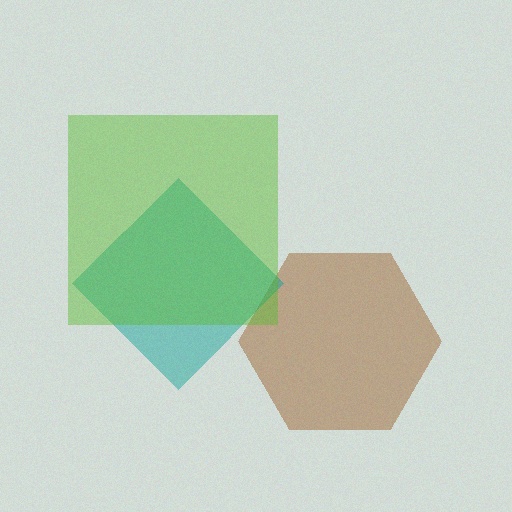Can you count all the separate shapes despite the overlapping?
Yes, there are 3 separate shapes.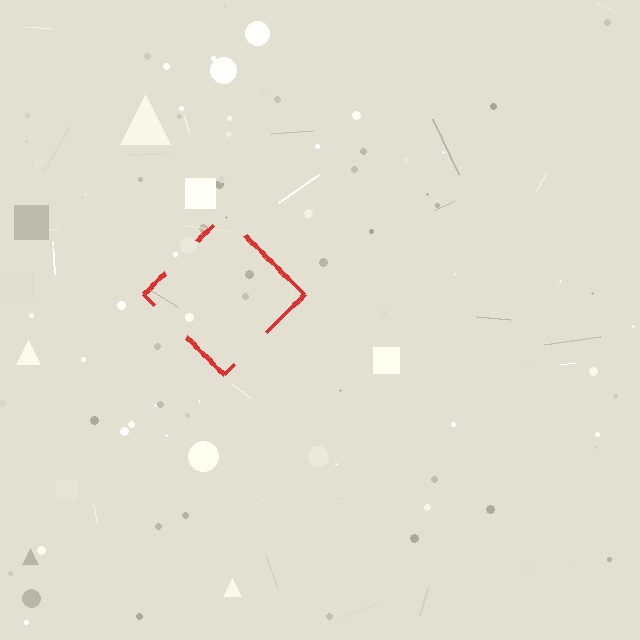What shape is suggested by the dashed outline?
The dashed outline suggests a diamond.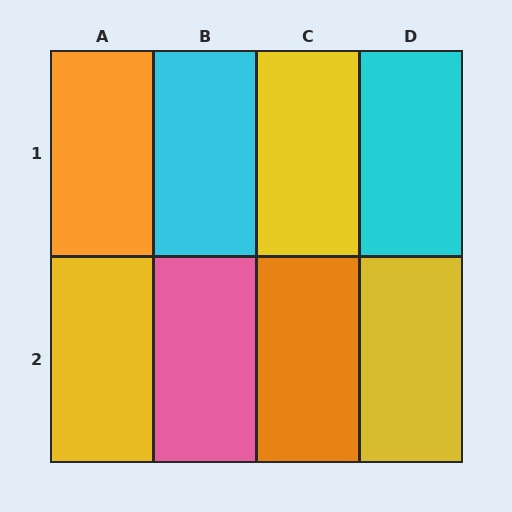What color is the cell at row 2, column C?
Orange.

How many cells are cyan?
2 cells are cyan.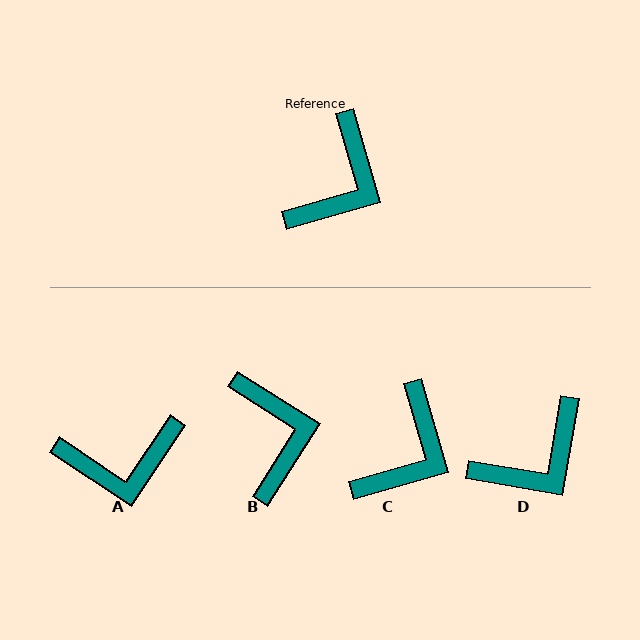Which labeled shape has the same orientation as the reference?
C.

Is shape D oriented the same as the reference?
No, it is off by about 26 degrees.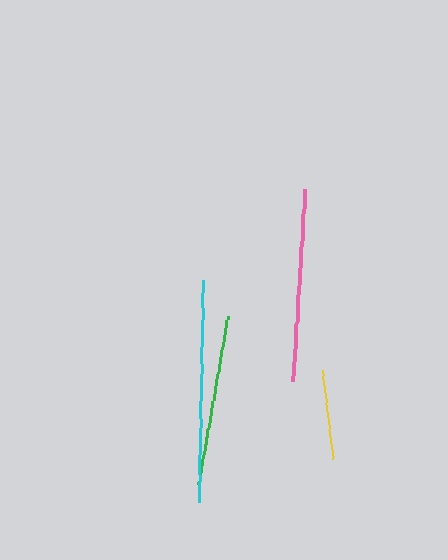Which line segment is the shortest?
The yellow line is the shortest at approximately 90 pixels.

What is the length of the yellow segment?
The yellow segment is approximately 90 pixels long.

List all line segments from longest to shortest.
From longest to shortest: cyan, pink, green, yellow.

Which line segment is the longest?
The cyan line is the longest at approximately 223 pixels.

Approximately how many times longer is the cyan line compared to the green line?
The cyan line is approximately 1.3 times the length of the green line.